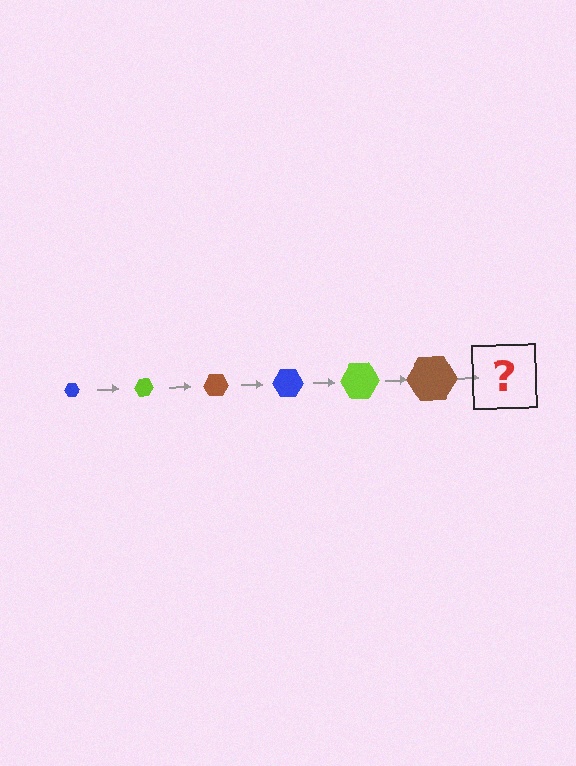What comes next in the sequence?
The next element should be a blue hexagon, larger than the previous one.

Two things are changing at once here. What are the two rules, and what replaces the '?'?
The two rules are that the hexagon grows larger each step and the color cycles through blue, lime, and brown. The '?' should be a blue hexagon, larger than the previous one.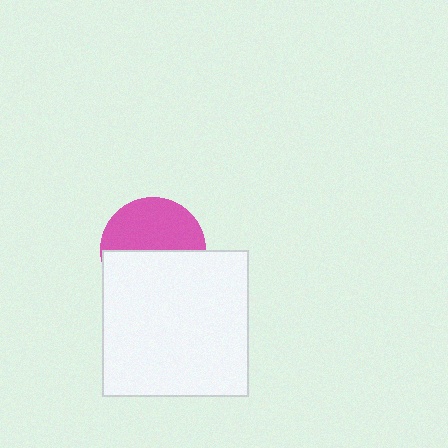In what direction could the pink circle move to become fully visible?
The pink circle could move up. That would shift it out from behind the white square entirely.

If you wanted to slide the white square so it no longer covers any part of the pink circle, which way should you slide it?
Slide it down — that is the most direct way to separate the two shapes.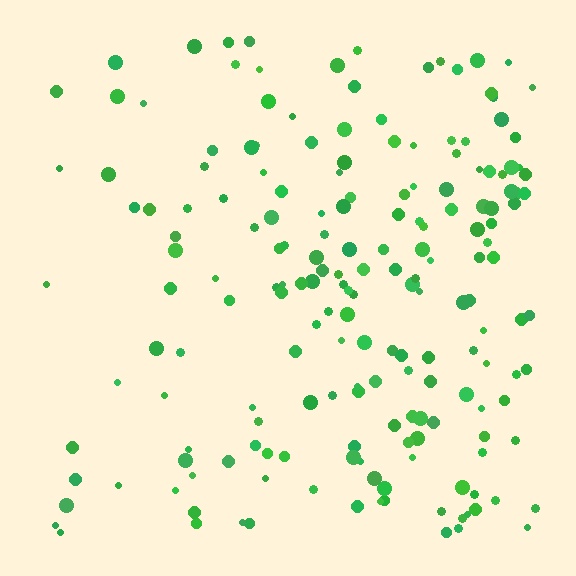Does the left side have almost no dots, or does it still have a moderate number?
Still a moderate number, just noticeably fewer than the right.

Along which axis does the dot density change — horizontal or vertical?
Horizontal.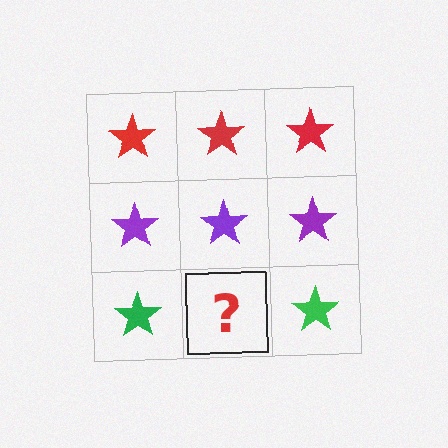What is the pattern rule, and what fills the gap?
The rule is that each row has a consistent color. The gap should be filled with a green star.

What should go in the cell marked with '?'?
The missing cell should contain a green star.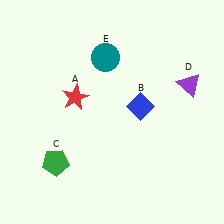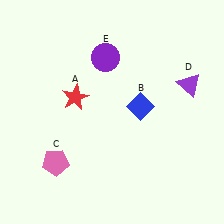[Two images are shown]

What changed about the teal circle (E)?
In Image 1, E is teal. In Image 2, it changed to purple.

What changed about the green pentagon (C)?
In Image 1, C is green. In Image 2, it changed to pink.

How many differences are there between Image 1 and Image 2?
There are 2 differences between the two images.